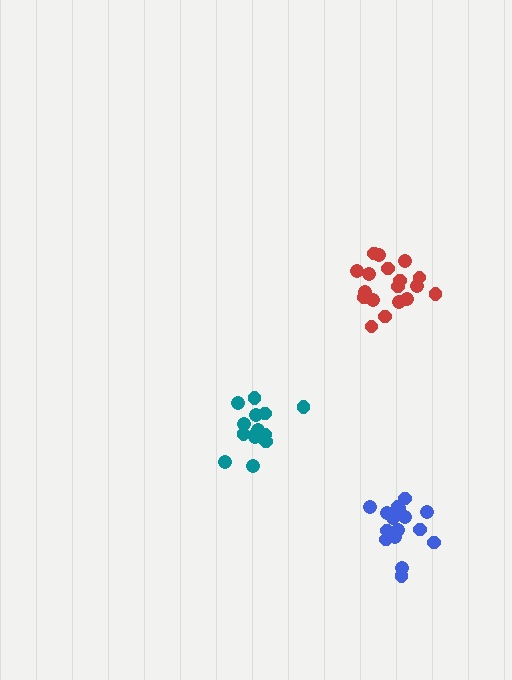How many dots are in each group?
Group 1: 18 dots, Group 2: 14 dots, Group 3: 18 dots (50 total).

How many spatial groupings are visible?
There are 3 spatial groupings.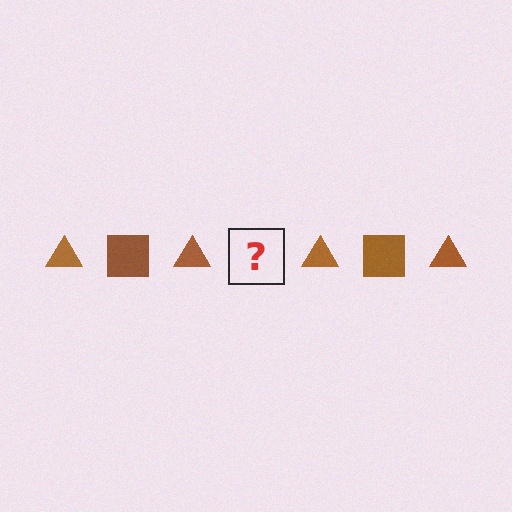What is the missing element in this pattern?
The missing element is a brown square.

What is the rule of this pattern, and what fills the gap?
The rule is that the pattern cycles through triangle, square shapes in brown. The gap should be filled with a brown square.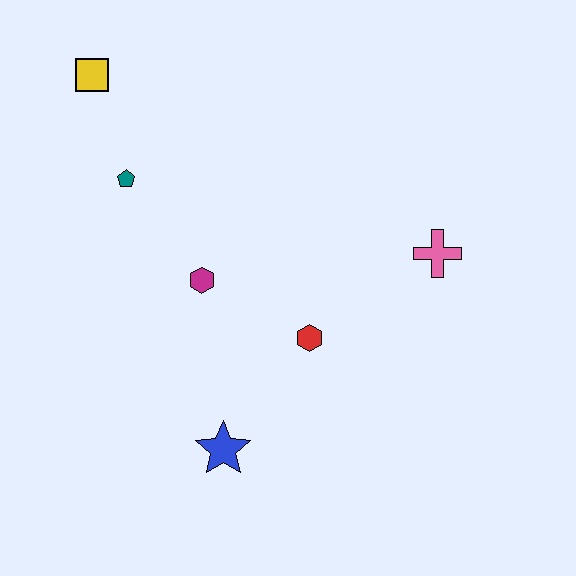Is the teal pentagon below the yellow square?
Yes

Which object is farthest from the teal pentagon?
The pink cross is farthest from the teal pentagon.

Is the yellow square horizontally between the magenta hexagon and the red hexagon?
No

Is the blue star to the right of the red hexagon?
No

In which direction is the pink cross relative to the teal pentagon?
The pink cross is to the right of the teal pentagon.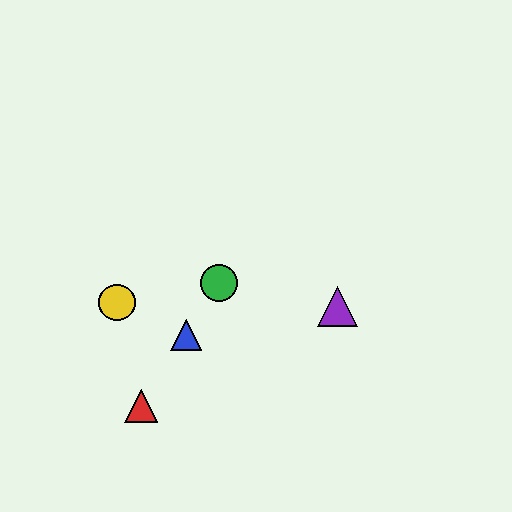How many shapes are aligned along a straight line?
3 shapes (the red triangle, the blue triangle, the green circle) are aligned along a straight line.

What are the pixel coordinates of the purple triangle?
The purple triangle is at (337, 306).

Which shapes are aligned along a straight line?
The red triangle, the blue triangle, the green circle are aligned along a straight line.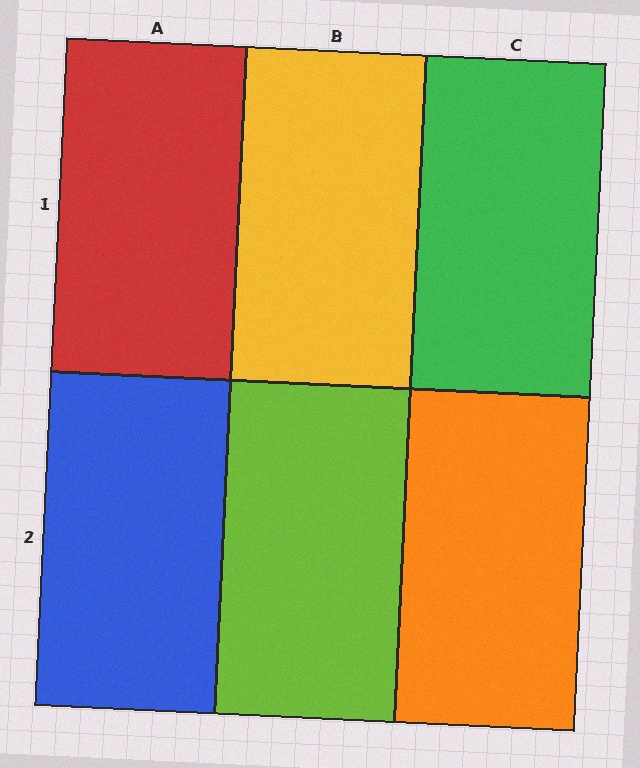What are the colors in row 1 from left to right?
Red, yellow, green.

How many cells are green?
1 cell is green.